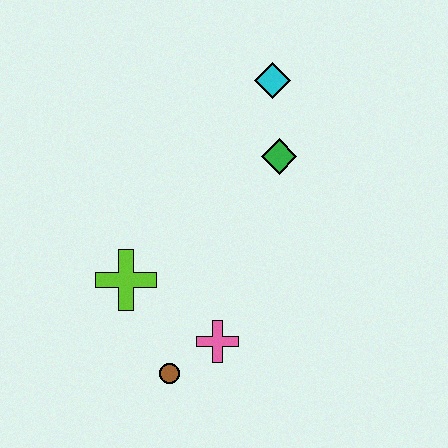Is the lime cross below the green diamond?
Yes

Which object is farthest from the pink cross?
The cyan diamond is farthest from the pink cross.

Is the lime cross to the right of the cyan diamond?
No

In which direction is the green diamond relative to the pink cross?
The green diamond is above the pink cross.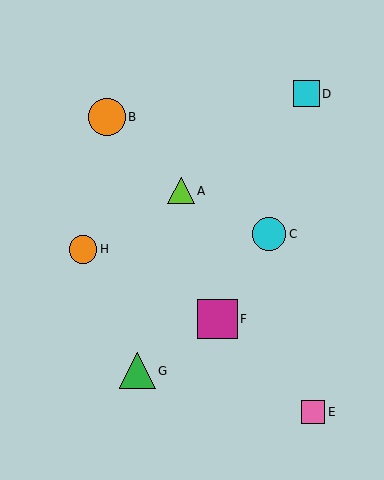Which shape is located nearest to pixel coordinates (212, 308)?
The magenta square (labeled F) at (218, 319) is nearest to that location.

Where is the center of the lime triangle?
The center of the lime triangle is at (181, 191).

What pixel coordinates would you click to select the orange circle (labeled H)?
Click at (83, 249) to select the orange circle H.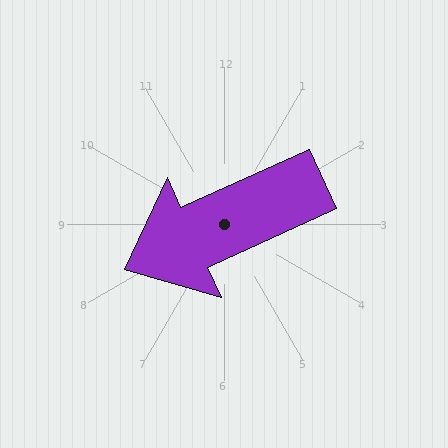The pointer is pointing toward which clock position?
Roughly 8 o'clock.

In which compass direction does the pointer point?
Southwest.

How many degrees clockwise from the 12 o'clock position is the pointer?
Approximately 246 degrees.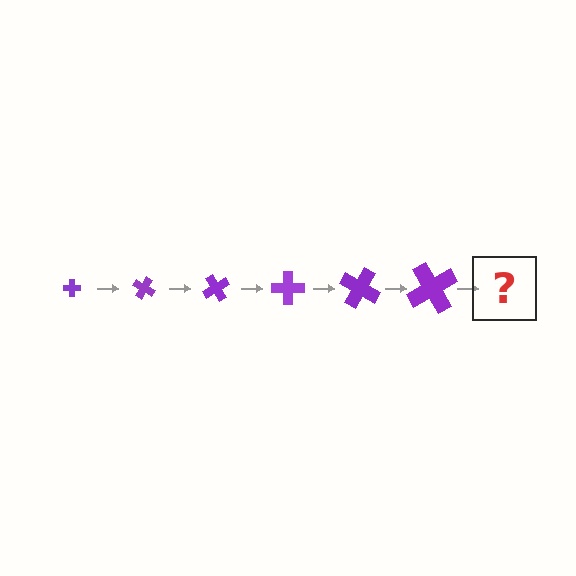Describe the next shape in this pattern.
It should be a cross, larger than the previous one and rotated 180 degrees from the start.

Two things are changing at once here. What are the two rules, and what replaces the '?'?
The two rules are that the cross grows larger each step and it rotates 30 degrees each step. The '?' should be a cross, larger than the previous one and rotated 180 degrees from the start.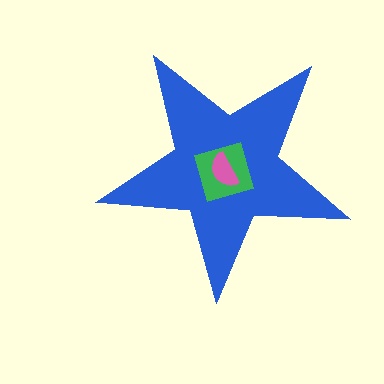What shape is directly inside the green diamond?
The pink semicircle.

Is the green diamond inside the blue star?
Yes.